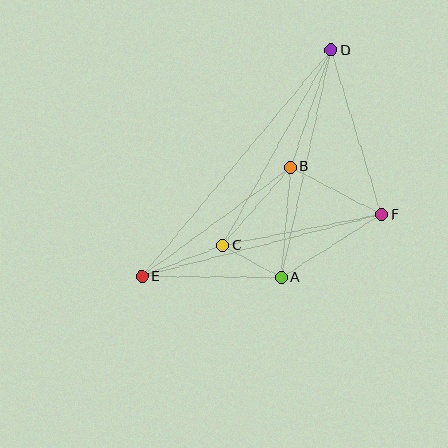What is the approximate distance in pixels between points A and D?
The distance between A and D is approximately 233 pixels.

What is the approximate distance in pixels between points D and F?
The distance between D and F is approximately 172 pixels.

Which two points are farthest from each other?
Points D and E are farthest from each other.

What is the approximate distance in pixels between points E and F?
The distance between E and F is approximately 248 pixels.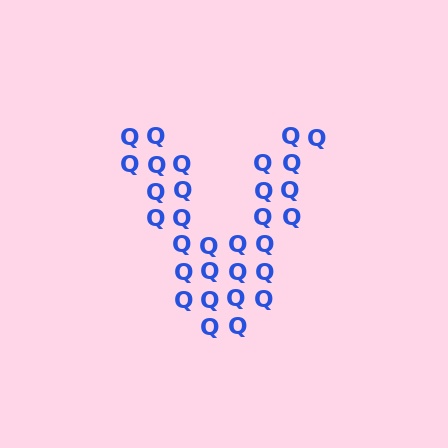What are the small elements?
The small elements are letter Q's.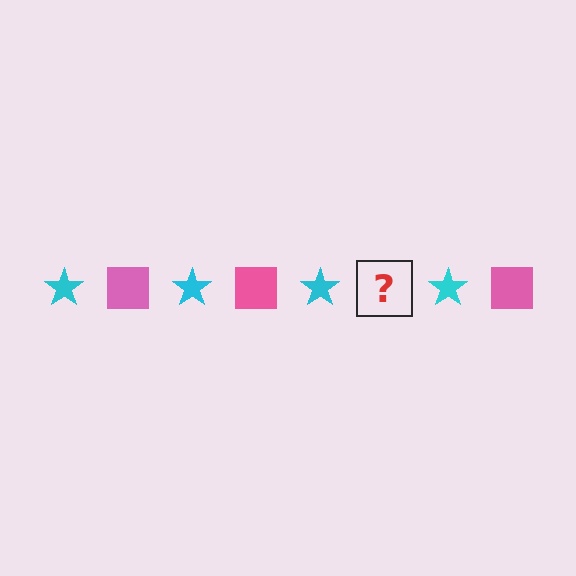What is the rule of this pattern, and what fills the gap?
The rule is that the pattern alternates between cyan star and pink square. The gap should be filled with a pink square.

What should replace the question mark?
The question mark should be replaced with a pink square.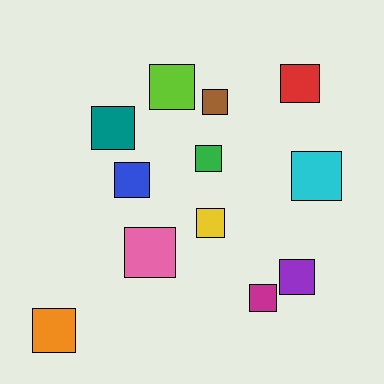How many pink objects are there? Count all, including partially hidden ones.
There is 1 pink object.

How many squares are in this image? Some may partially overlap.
There are 12 squares.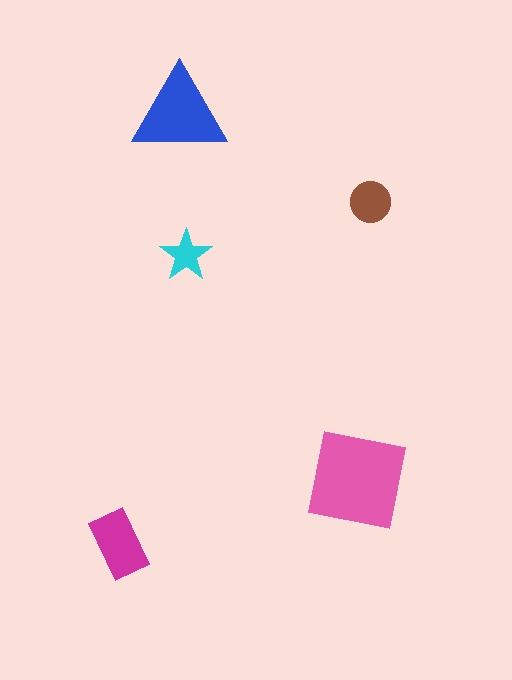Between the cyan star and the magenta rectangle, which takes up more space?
The magenta rectangle.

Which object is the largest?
The pink square.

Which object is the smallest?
The cyan star.